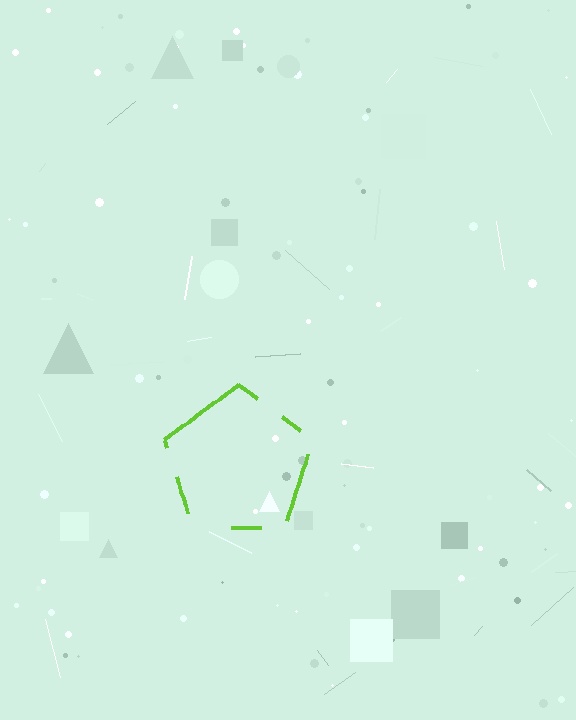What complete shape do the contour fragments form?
The contour fragments form a pentagon.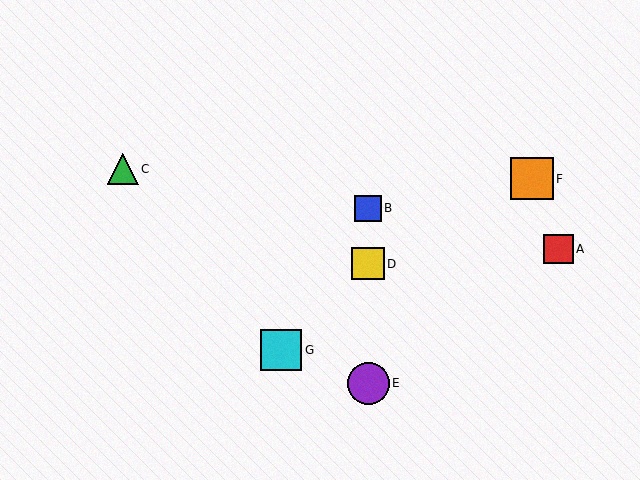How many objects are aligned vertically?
3 objects (B, D, E) are aligned vertically.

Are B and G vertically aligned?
No, B is at x≈368 and G is at x≈281.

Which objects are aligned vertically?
Objects B, D, E are aligned vertically.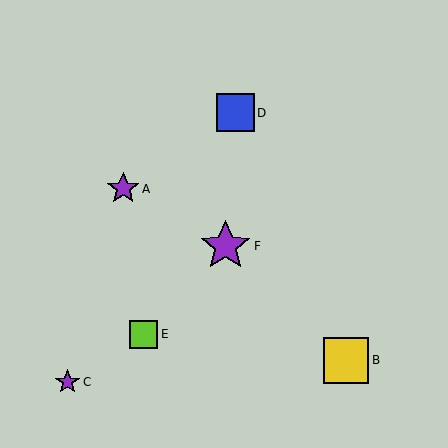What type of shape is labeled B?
Shape B is a yellow square.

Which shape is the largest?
The purple star (labeled F) is the largest.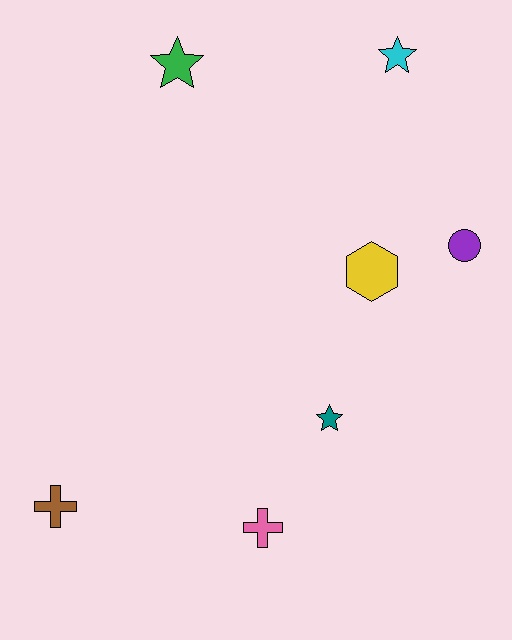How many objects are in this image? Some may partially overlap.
There are 7 objects.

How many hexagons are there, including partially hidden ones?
There is 1 hexagon.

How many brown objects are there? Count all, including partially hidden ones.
There is 1 brown object.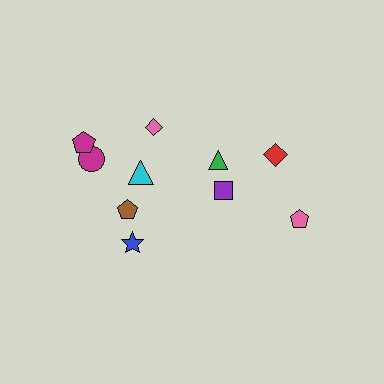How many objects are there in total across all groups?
There are 10 objects.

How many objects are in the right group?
There are 4 objects.